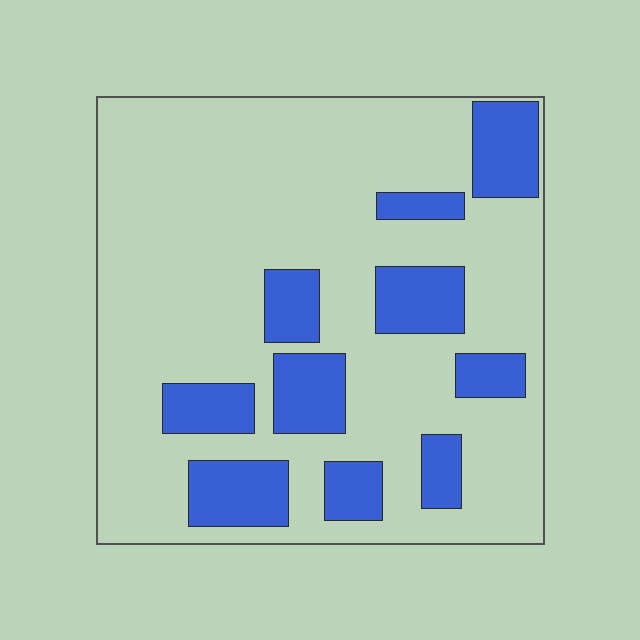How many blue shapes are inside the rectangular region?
10.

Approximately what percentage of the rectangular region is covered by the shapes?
Approximately 25%.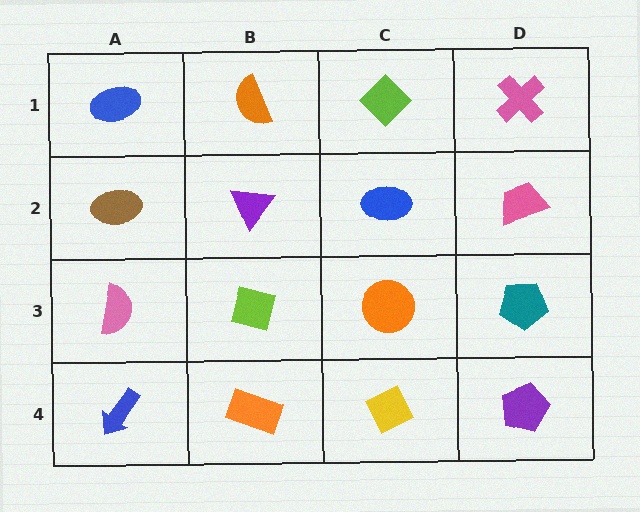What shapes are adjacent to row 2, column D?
A pink cross (row 1, column D), a teal pentagon (row 3, column D), a blue ellipse (row 2, column C).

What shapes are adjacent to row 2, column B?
An orange semicircle (row 1, column B), a lime square (row 3, column B), a brown ellipse (row 2, column A), a blue ellipse (row 2, column C).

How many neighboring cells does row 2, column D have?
3.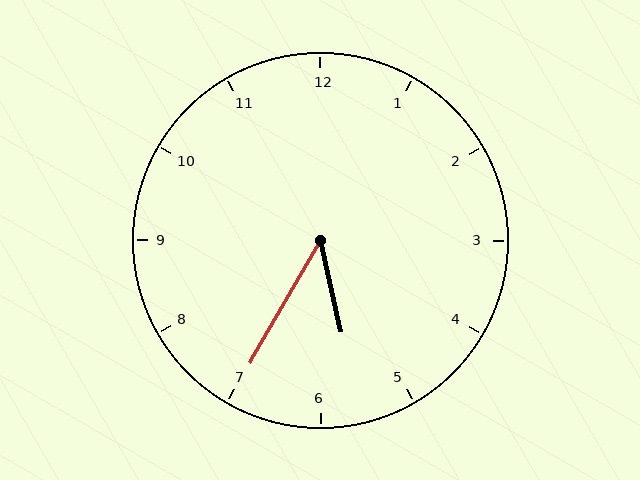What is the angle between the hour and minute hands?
Approximately 42 degrees.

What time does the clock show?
5:35.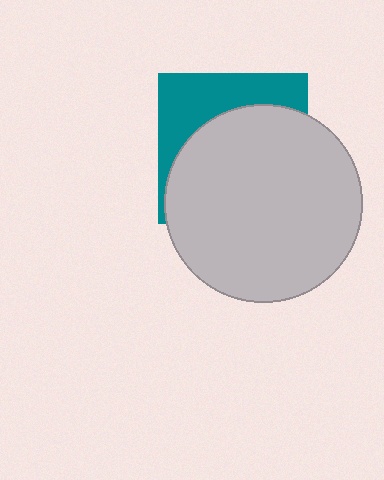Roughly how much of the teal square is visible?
A small part of it is visible (roughly 34%).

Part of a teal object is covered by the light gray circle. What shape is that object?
It is a square.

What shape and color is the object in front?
The object in front is a light gray circle.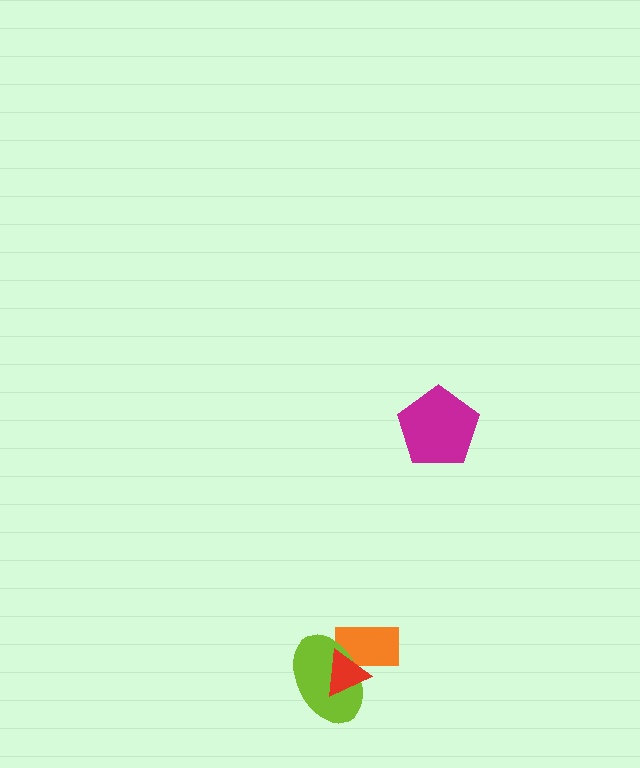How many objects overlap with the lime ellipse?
2 objects overlap with the lime ellipse.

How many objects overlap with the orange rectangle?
2 objects overlap with the orange rectangle.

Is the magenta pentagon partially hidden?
No, no other shape covers it.